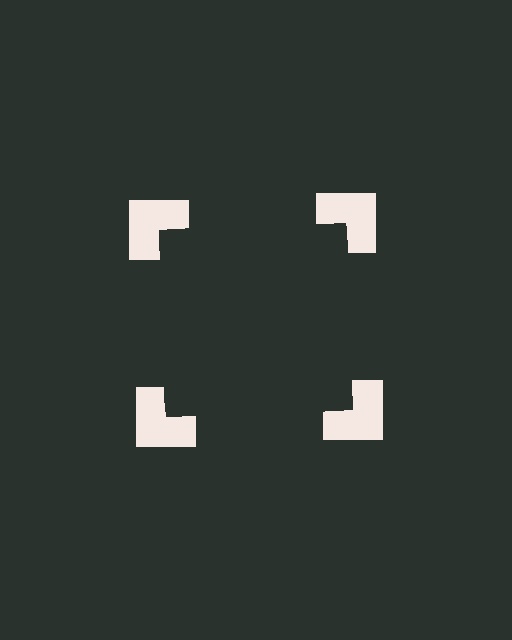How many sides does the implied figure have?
4 sides.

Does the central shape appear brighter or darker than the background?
It typically appears slightly darker than the background, even though no actual brightness change is drawn.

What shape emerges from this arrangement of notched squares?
An illusory square — its edges are inferred from the aligned wedge cuts in the notched squares, not physically drawn.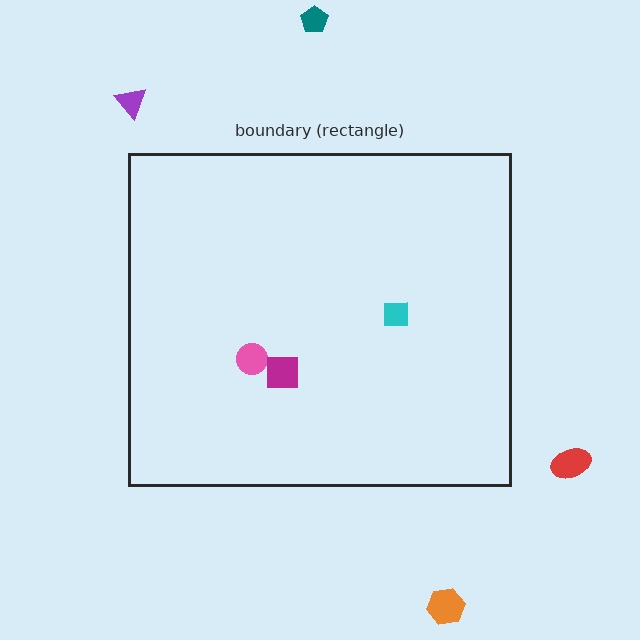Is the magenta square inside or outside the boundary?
Inside.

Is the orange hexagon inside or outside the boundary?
Outside.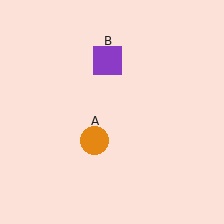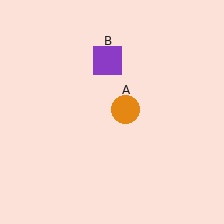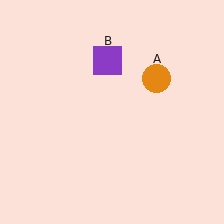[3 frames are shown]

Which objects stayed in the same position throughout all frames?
Purple square (object B) remained stationary.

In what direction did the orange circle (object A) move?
The orange circle (object A) moved up and to the right.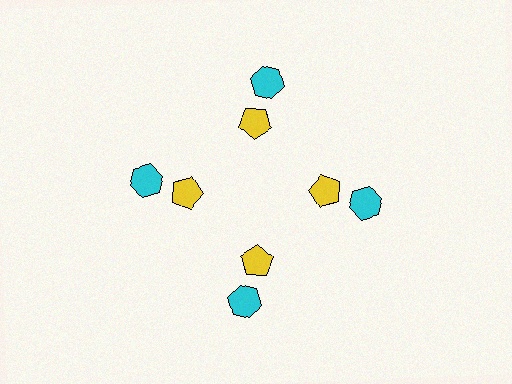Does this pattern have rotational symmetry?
Yes, this pattern has 4-fold rotational symmetry. It looks the same after rotating 90 degrees around the center.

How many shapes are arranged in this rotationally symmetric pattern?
There are 8 shapes, arranged in 4 groups of 2.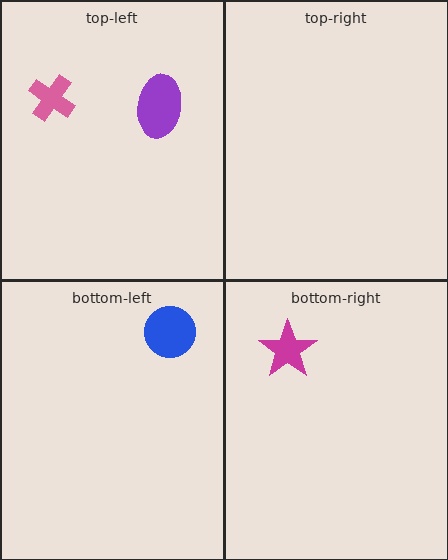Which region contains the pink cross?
The top-left region.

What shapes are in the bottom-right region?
The magenta star.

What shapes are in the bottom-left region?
The blue circle.